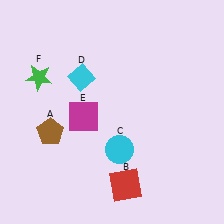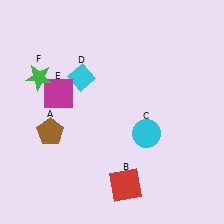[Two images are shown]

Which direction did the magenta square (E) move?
The magenta square (E) moved left.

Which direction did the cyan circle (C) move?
The cyan circle (C) moved right.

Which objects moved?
The objects that moved are: the cyan circle (C), the magenta square (E).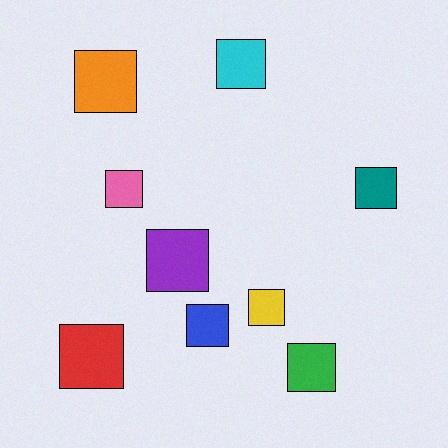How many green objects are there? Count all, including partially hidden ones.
There is 1 green object.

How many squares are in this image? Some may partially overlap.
There are 9 squares.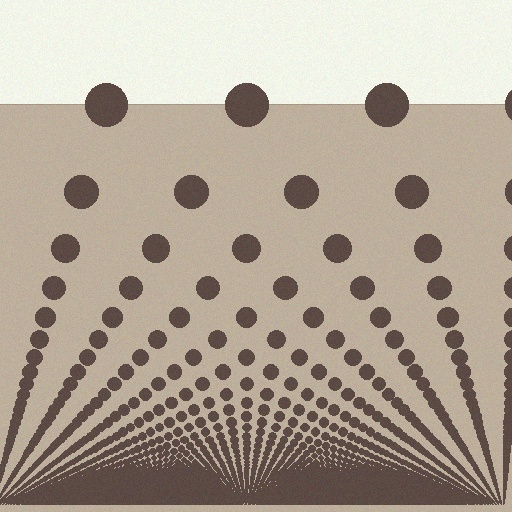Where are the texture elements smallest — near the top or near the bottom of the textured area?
Near the bottom.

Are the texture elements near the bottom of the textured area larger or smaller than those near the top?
Smaller. The gradient is inverted — elements near the bottom are smaller and denser.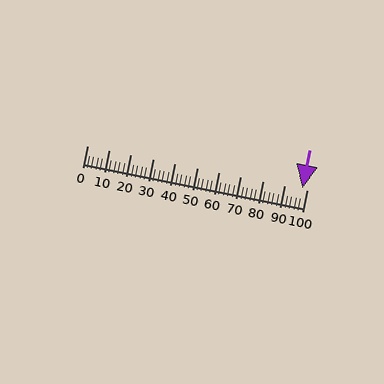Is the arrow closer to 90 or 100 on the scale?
The arrow is closer to 100.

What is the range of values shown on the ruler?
The ruler shows values from 0 to 100.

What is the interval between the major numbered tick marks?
The major tick marks are spaced 10 units apart.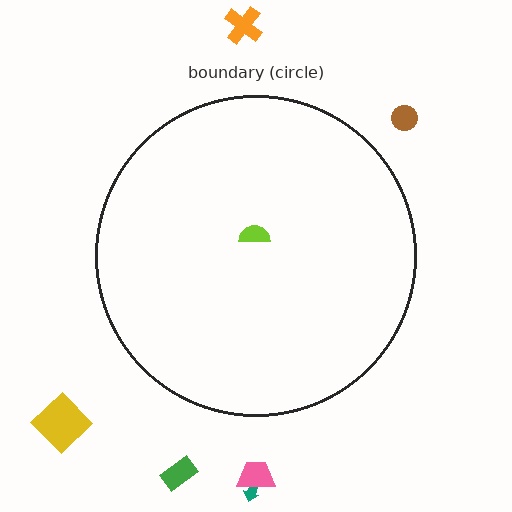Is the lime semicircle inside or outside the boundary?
Inside.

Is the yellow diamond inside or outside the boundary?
Outside.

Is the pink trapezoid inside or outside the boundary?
Outside.